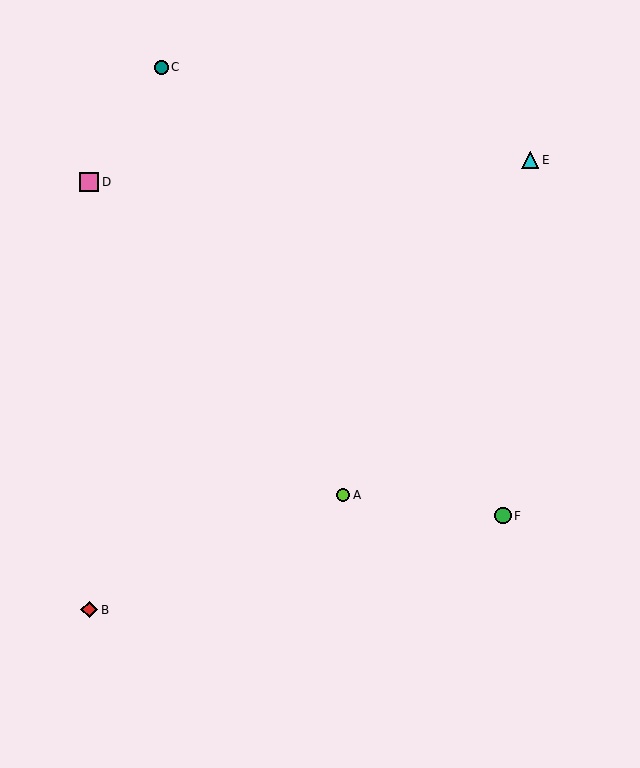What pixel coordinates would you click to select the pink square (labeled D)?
Click at (89, 182) to select the pink square D.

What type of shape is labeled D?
Shape D is a pink square.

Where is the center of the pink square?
The center of the pink square is at (89, 182).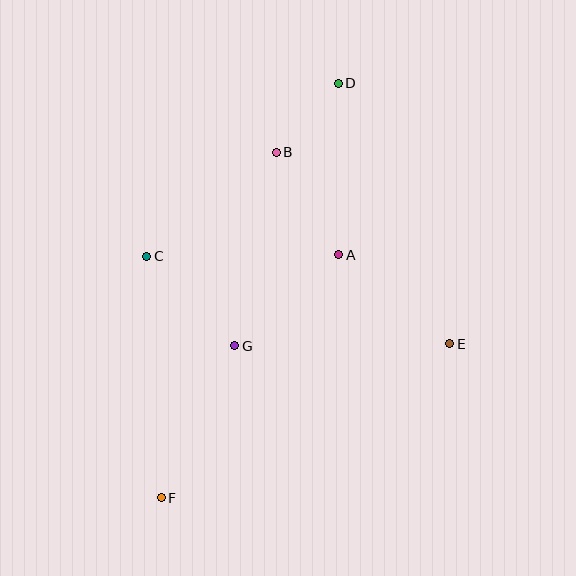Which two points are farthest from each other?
Points D and F are farthest from each other.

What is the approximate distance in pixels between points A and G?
The distance between A and G is approximately 138 pixels.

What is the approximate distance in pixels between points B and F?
The distance between B and F is approximately 364 pixels.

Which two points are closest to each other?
Points B and D are closest to each other.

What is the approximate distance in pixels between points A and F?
The distance between A and F is approximately 301 pixels.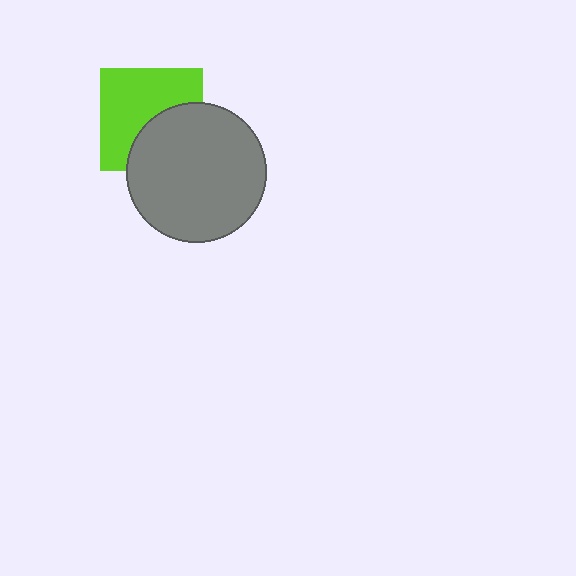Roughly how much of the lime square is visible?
About half of it is visible (roughly 60%).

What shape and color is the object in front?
The object in front is a gray circle.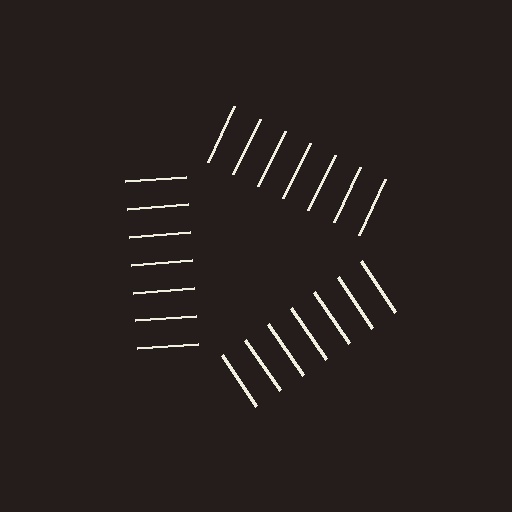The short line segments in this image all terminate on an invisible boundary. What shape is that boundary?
An illusory triangle — the line segments terminate on its edges but no continuous stroke is drawn.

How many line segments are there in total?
21 — 7 along each of the 3 edges.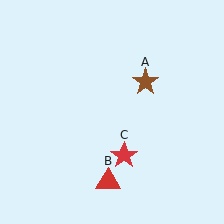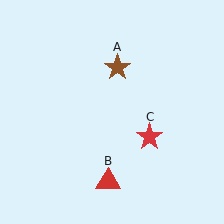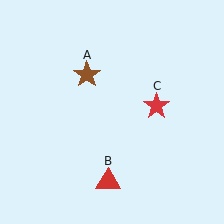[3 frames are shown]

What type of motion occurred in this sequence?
The brown star (object A), red star (object C) rotated counterclockwise around the center of the scene.